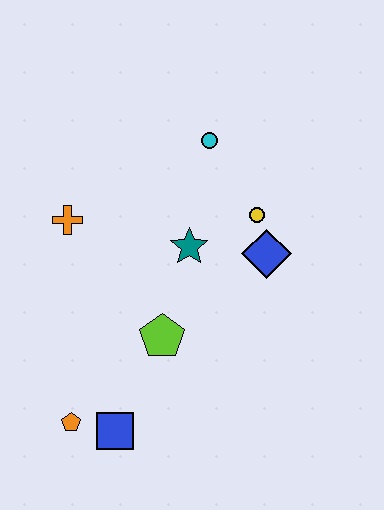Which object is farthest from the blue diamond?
The orange pentagon is farthest from the blue diamond.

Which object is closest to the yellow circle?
The blue diamond is closest to the yellow circle.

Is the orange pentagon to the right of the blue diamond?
No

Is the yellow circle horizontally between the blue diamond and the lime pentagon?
Yes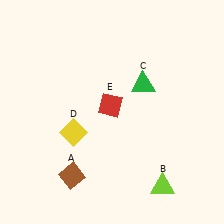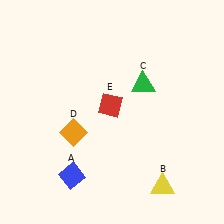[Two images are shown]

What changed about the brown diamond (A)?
In Image 1, A is brown. In Image 2, it changed to blue.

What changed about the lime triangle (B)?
In Image 1, B is lime. In Image 2, it changed to yellow.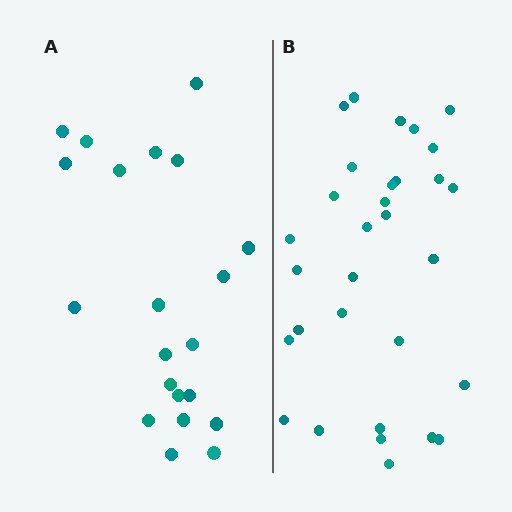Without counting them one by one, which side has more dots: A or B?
Region B (the right region) has more dots.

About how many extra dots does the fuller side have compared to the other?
Region B has roughly 10 or so more dots than region A.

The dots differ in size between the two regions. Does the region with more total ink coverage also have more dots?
No. Region A has more total ink coverage because its dots are larger, but region B actually contains more individual dots. Total area can be misleading — the number of items is what matters here.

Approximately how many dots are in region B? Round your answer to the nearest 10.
About 30 dots. (The exact count is 31, which rounds to 30.)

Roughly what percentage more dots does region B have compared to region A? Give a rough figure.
About 50% more.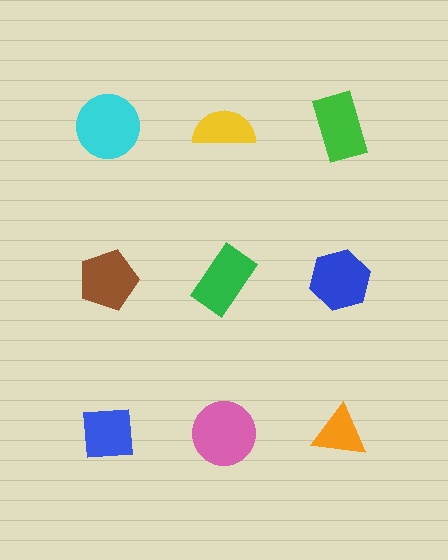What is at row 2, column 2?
A green rectangle.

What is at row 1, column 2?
A yellow semicircle.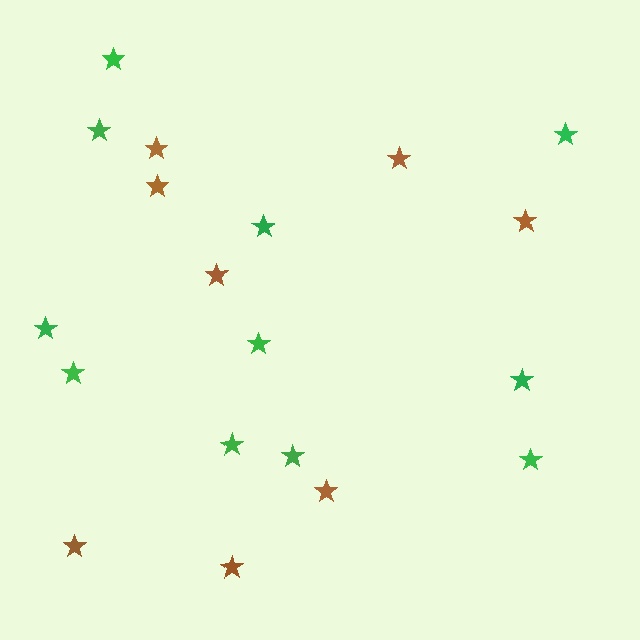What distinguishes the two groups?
There are 2 groups: one group of green stars (11) and one group of brown stars (8).